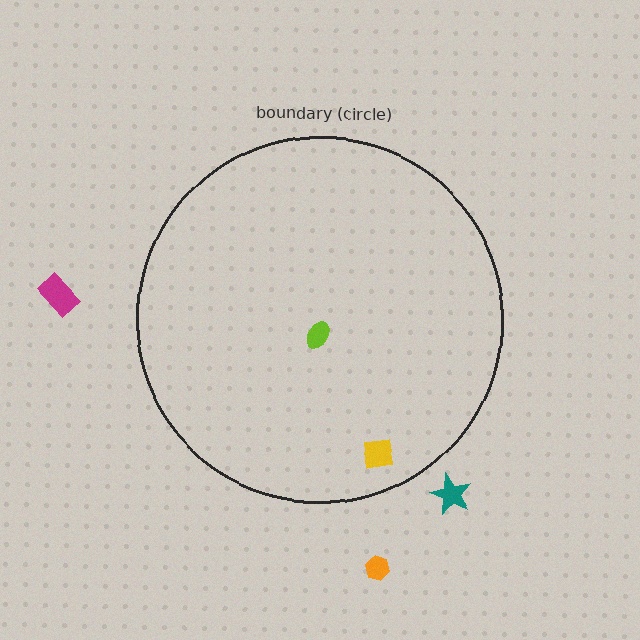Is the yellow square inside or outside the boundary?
Inside.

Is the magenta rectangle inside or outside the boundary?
Outside.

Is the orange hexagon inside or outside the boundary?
Outside.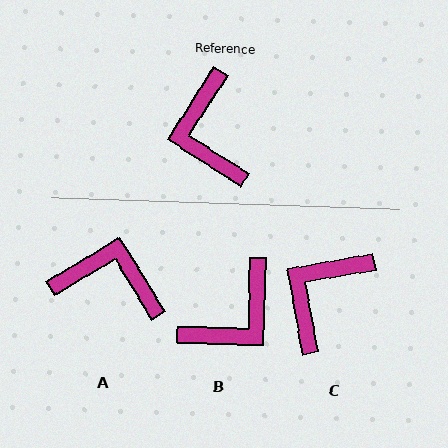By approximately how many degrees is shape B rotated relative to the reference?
Approximately 121 degrees counter-clockwise.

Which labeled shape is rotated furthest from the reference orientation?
B, about 121 degrees away.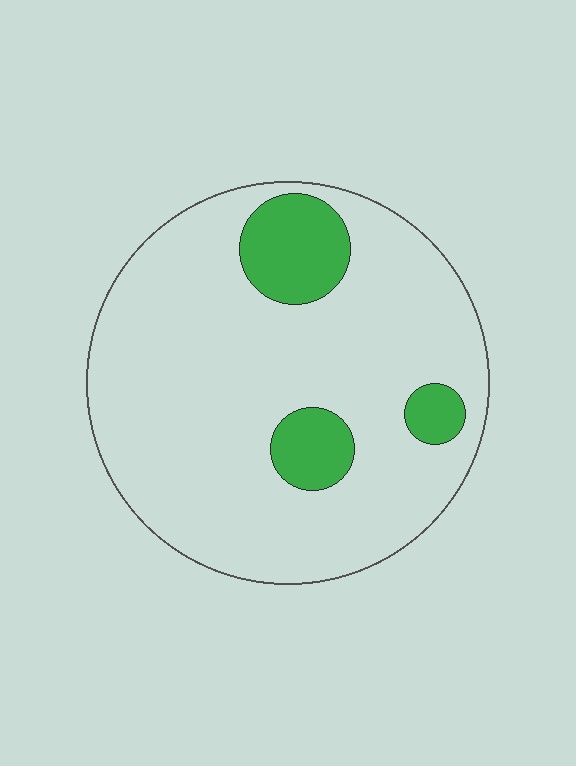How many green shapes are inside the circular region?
3.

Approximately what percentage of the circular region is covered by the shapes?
Approximately 15%.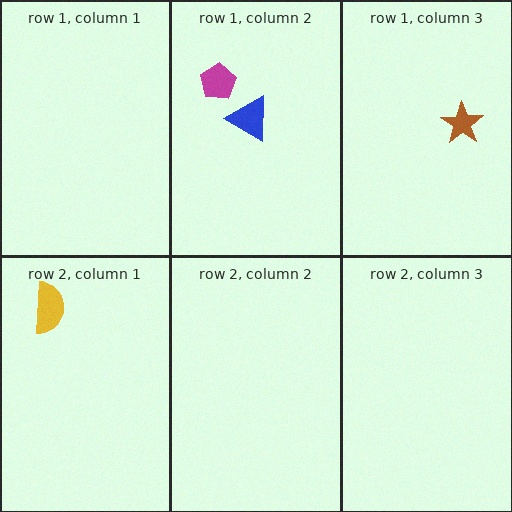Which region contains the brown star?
The row 1, column 3 region.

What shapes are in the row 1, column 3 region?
The brown star.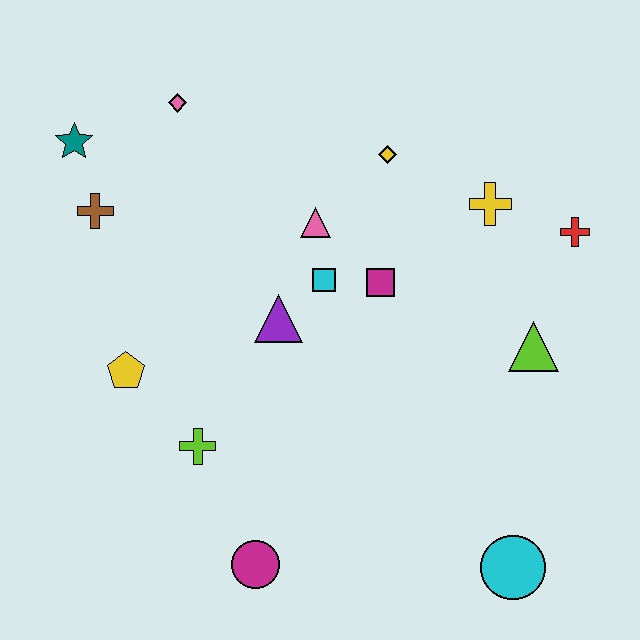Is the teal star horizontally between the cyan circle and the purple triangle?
No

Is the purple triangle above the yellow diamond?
No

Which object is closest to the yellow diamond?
The pink triangle is closest to the yellow diamond.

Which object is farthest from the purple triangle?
The cyan circle is farthest from the purple triangle.